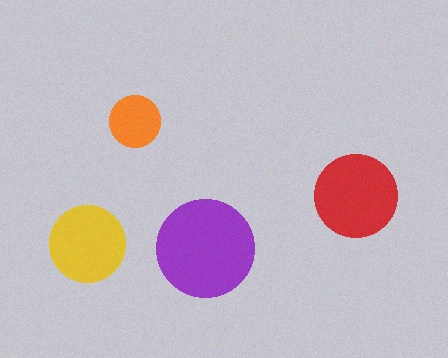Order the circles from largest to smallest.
the purple one, the red one, the yellow one, the orange one.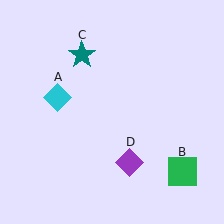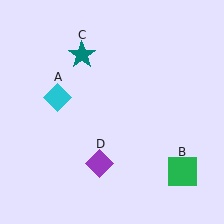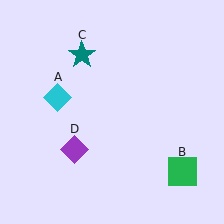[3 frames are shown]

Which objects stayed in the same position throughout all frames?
Cyan diamond (object A) and green square (object B) and teal star (object C) remained stationary.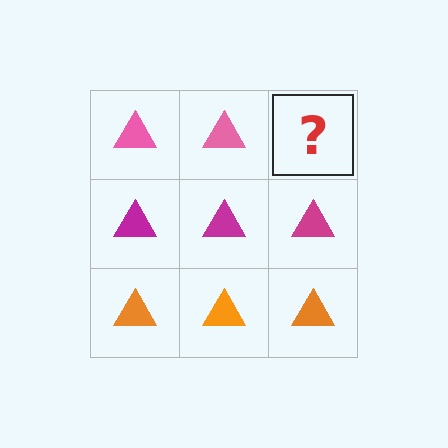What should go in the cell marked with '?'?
The missing cell should contain a pink triangle.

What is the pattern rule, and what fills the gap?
The rule is that each row has a consistent color. The gap should be filled with a pink triangle.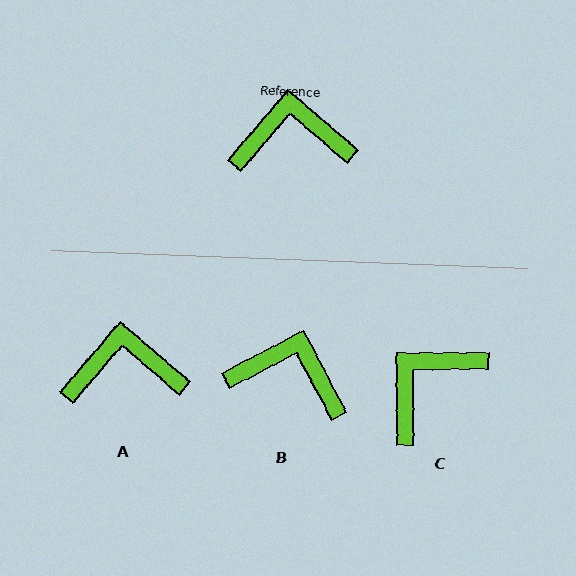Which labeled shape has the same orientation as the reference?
A.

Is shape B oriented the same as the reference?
No, it is off by about 22 degrees.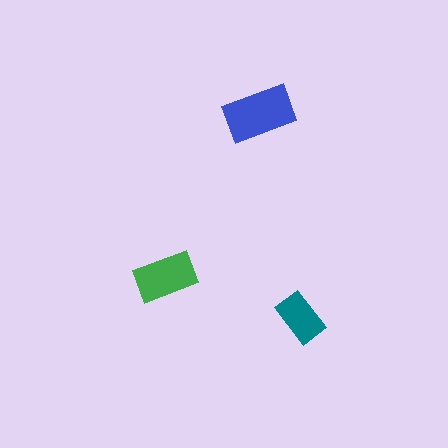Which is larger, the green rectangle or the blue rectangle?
The blue one.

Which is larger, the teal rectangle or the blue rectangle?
The blue one.